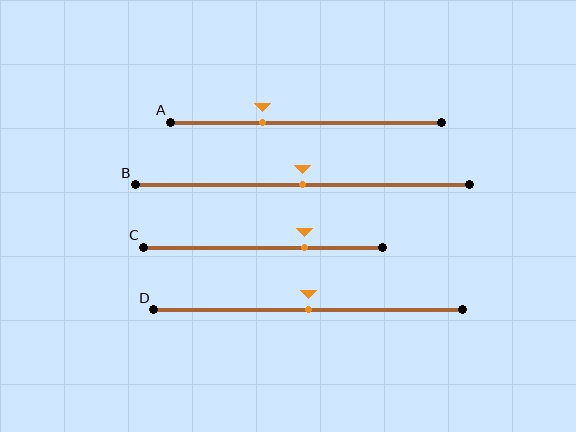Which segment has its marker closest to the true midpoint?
Segment B has its marker closest to the true midpoint.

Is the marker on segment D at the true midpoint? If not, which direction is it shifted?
Yes, the marker on segment D is at the true midpoint.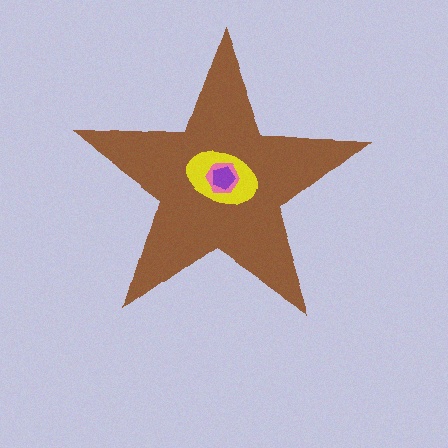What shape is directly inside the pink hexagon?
The purple pentagon.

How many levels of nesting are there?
4.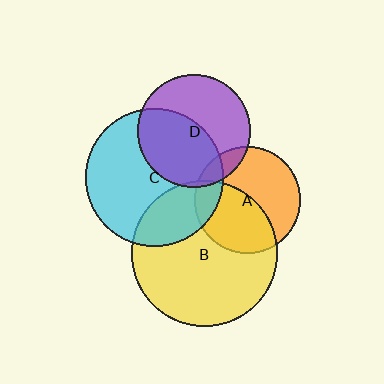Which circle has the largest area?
Circle B (yellow).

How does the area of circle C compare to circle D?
Approximately 1.5 times.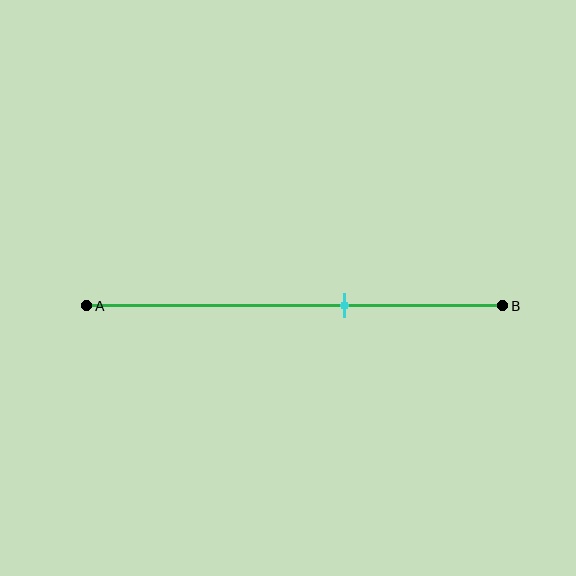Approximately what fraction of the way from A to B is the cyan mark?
The cyan mark is approximately 60% of the way from A to B.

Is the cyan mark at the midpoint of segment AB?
No, the mark is at about 60% from A, not at the 50% midpoint.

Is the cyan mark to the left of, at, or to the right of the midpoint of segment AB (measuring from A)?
The cyan mark is to the right of the midpoint of segment AB.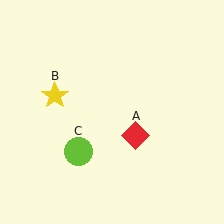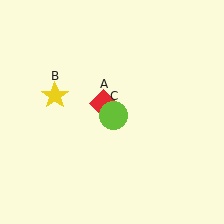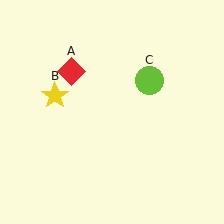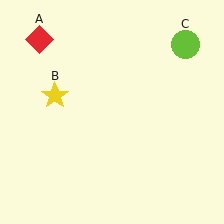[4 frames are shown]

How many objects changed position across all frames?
2 objects changed position: red diamond (object A), lime circle (object C).